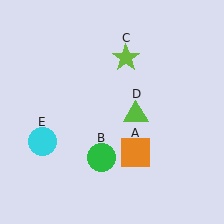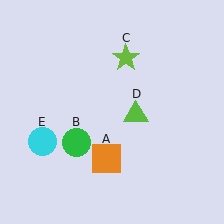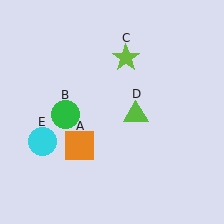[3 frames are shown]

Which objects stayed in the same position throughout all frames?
Lime star (object C) and lime triangle (object D) and cyan circle (object E) remained stationary.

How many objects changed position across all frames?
2 objects changed position: orange square (object A), green circle (object B).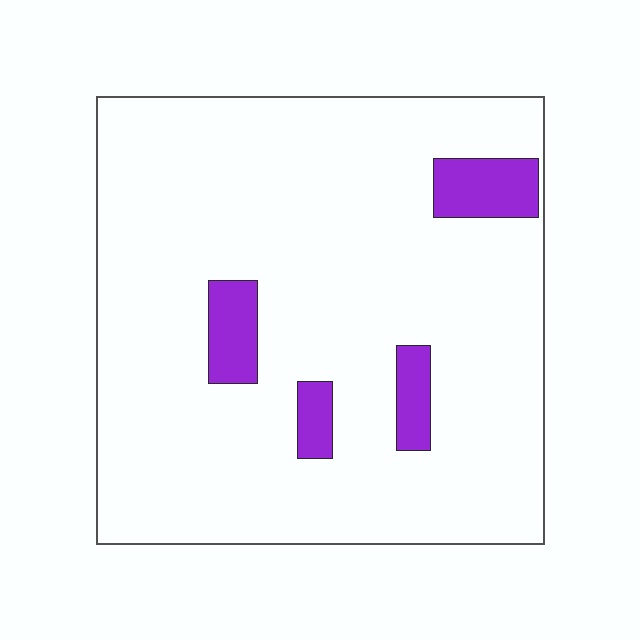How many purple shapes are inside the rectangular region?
4.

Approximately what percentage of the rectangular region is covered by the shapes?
Approximately 10%.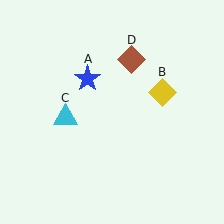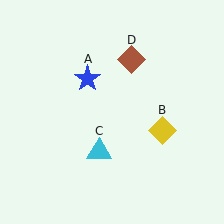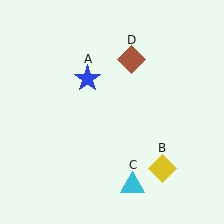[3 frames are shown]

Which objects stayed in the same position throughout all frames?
Blue star (object A) and brown diamond (object D) remained stationary.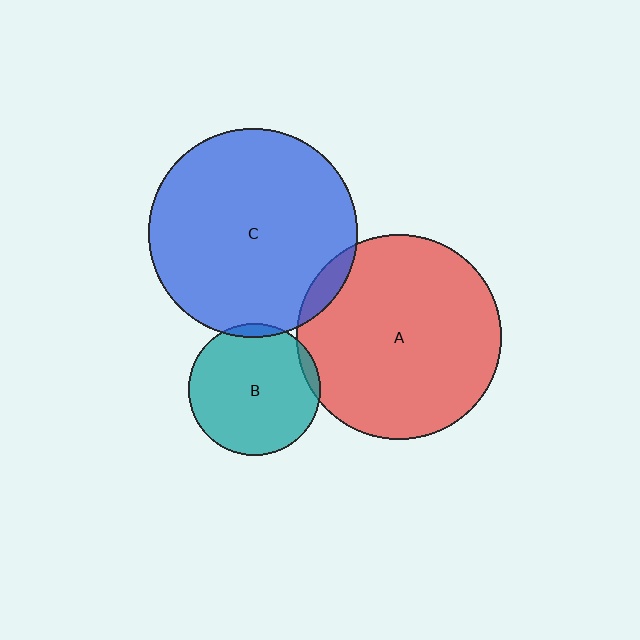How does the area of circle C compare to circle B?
Approximately 2.5 times.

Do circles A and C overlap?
Yes.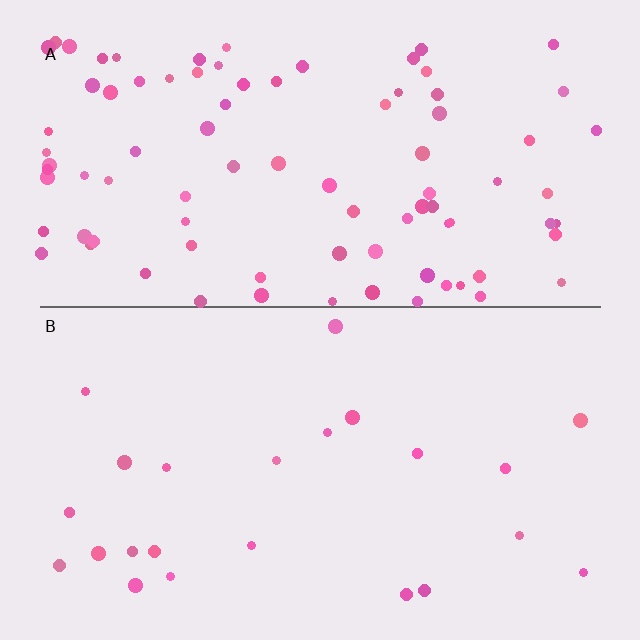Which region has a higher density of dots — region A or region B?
A (the top).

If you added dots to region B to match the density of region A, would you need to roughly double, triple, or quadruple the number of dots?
Approximately quadruple.